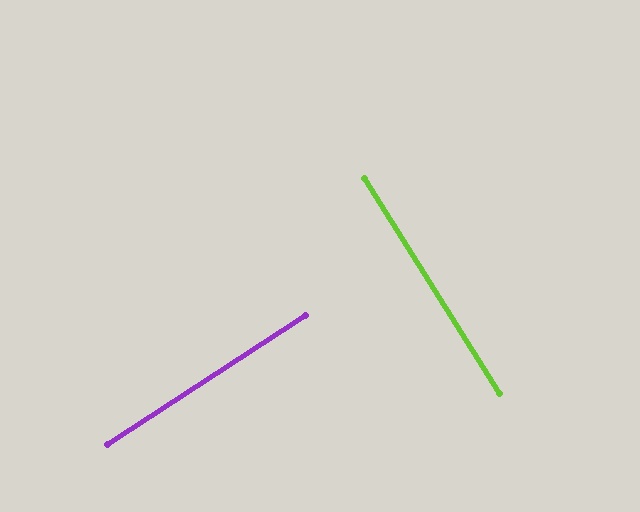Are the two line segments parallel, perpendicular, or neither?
Perpendicular — they meet at approximately 89°.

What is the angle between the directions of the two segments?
Approximately 89 degrees.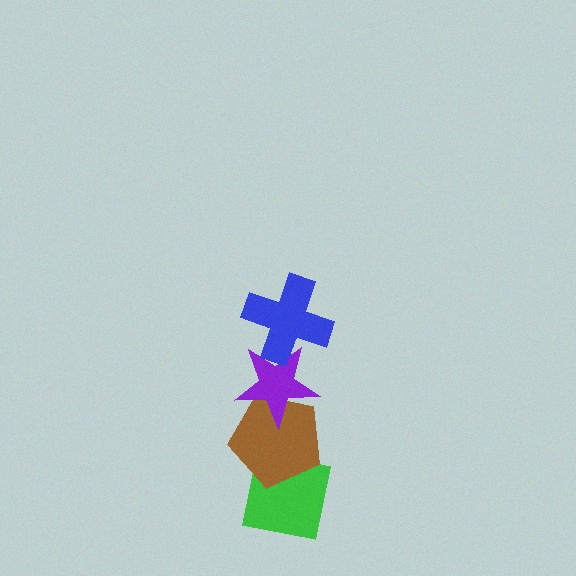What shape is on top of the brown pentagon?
The purple star is on top of the brown pentagon.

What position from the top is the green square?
The green square is 4th from the top.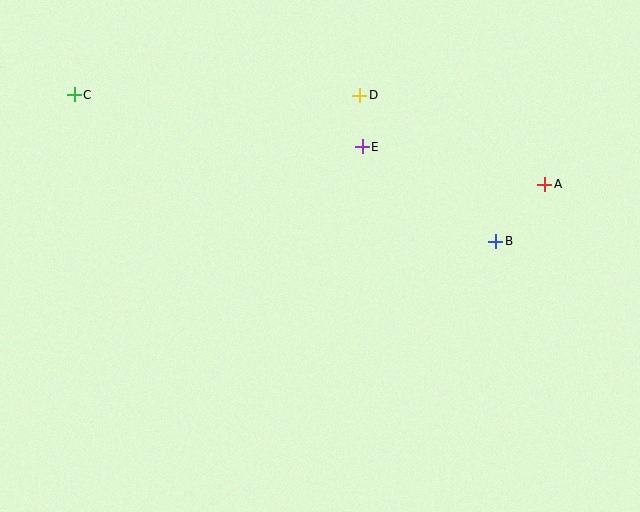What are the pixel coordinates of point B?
Point B is at (496, 241).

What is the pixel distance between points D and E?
The distance between D and E is 52 pixels.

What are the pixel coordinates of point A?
Point A is at (545, 185).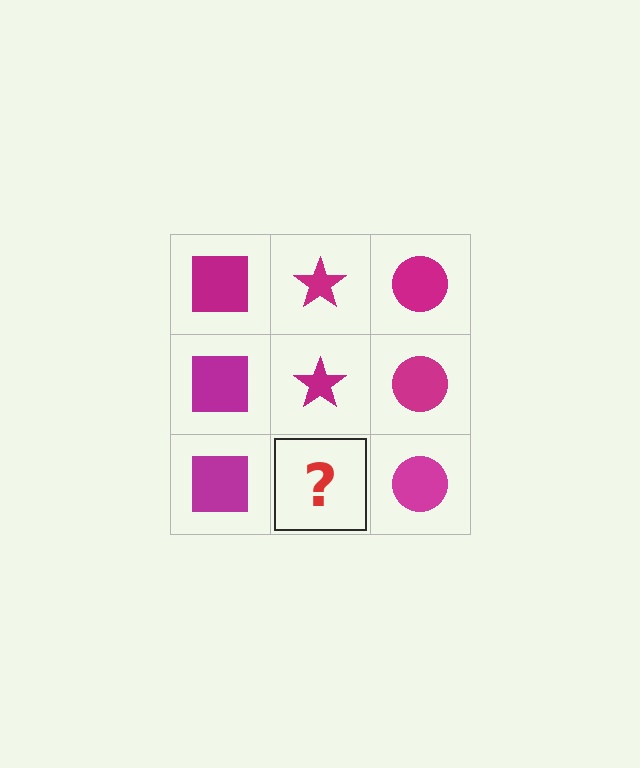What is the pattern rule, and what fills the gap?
The rule is that each column has a consistent shape. The gap should be filled with a magenta star.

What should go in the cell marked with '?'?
The missing cell should contain a magenta star.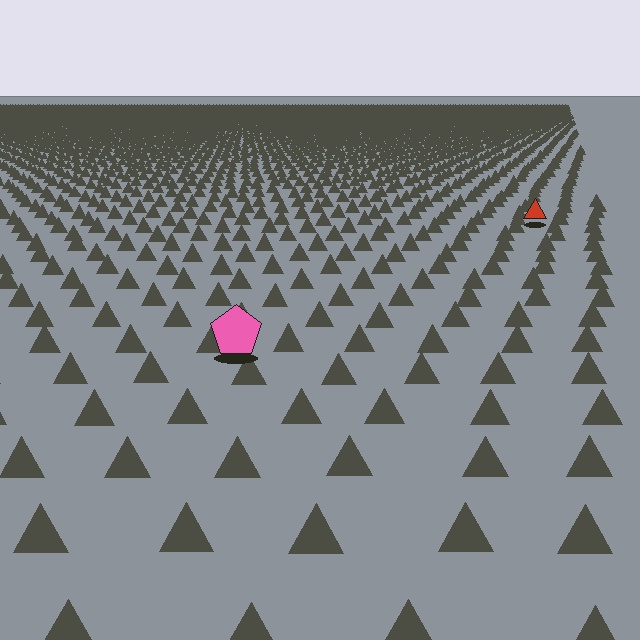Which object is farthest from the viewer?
The red triangle is farthest from the viewer. It appears smaller and the ground texture around it is denser.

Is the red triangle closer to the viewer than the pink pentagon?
No. The pink pentagon is closer — you can tell from the texture gradient: the ground texture is coarser near it.